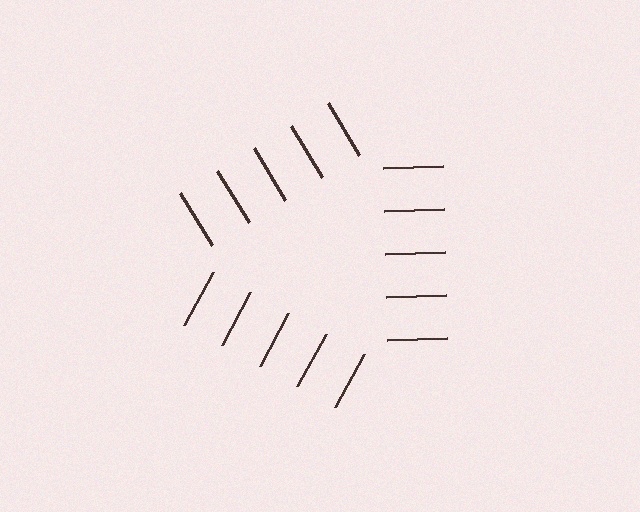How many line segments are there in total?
15 — 5 along each of the 3 edges.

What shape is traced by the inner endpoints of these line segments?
An illusory triangle — the line segments terminate on its edges but no continuous stroke is drawn.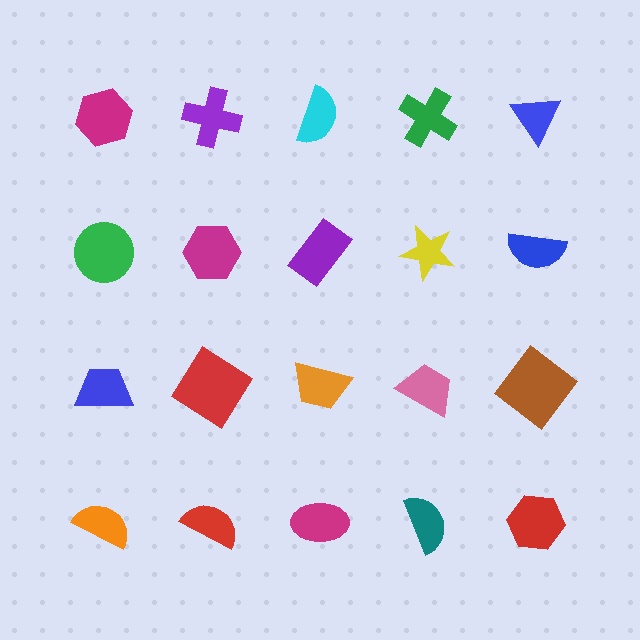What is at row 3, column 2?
A red diamond.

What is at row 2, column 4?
A yellow star.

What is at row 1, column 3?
A cyan semicircle.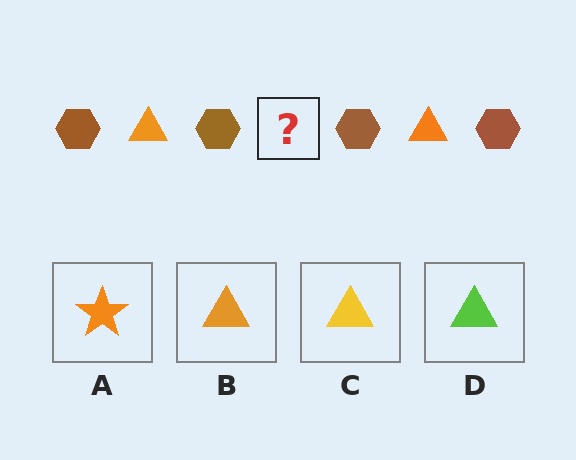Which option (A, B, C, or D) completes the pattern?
B.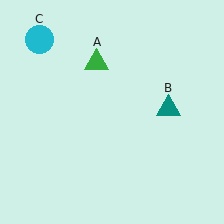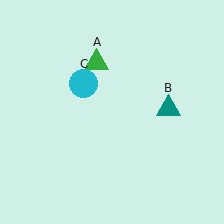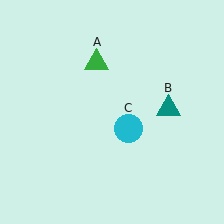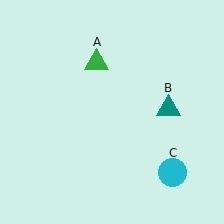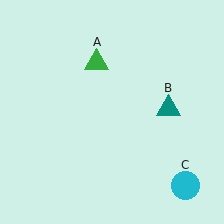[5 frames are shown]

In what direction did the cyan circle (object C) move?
The cyan circle (object C) moved down and to the right.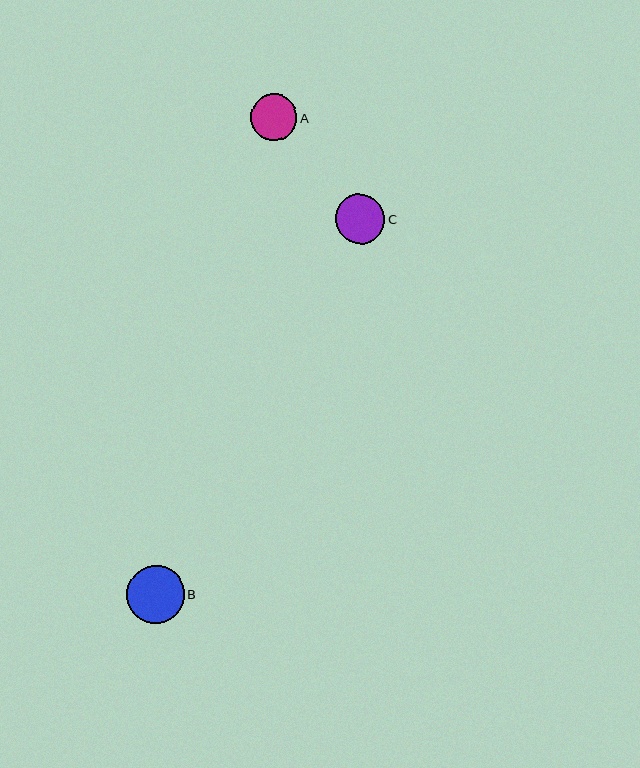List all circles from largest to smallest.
From largest to smallest: B, C, A.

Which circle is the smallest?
Circle A is the smallest with a size of approximately 47 pixels.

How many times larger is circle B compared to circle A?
Circle B is approximately 1.2 times the size of circle A.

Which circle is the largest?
Circle B is the largest with a size of approximately 58 pixels.